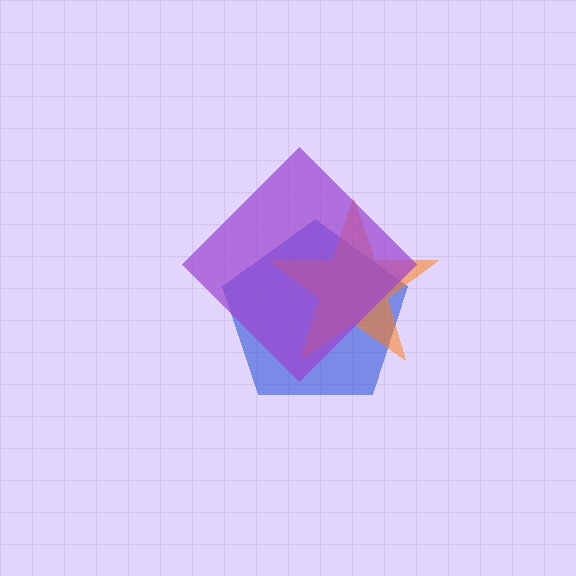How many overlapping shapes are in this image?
There are 3 overlapping shapes in the image.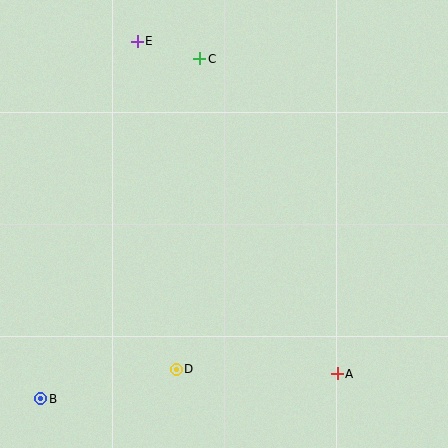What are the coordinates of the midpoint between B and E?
The midpoint between B and E is at (89, 220).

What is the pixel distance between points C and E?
The distance between C and E is 65 pixels.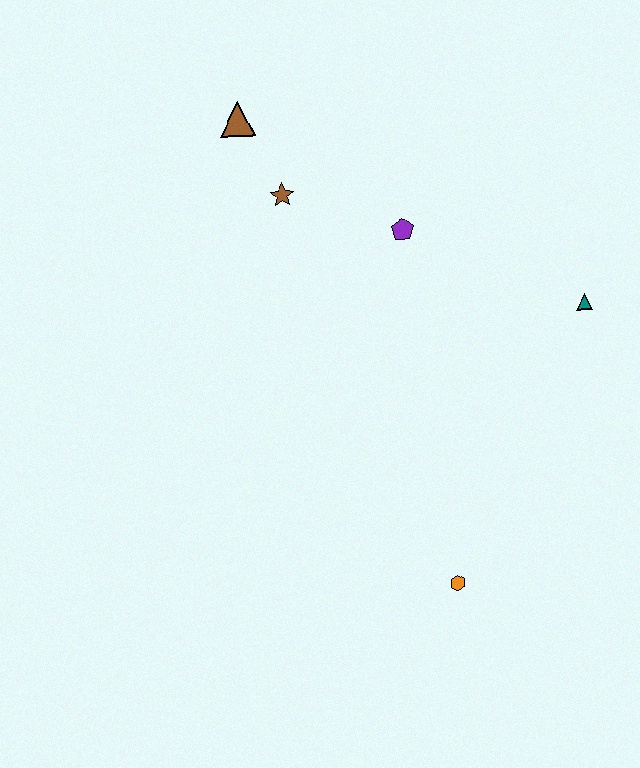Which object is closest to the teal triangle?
The purple pentagon is closest to the teal triangle.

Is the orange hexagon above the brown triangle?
No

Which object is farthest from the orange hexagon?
The brown triangle is farthest from the orange hexagon.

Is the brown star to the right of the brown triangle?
Yes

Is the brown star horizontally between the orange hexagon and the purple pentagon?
No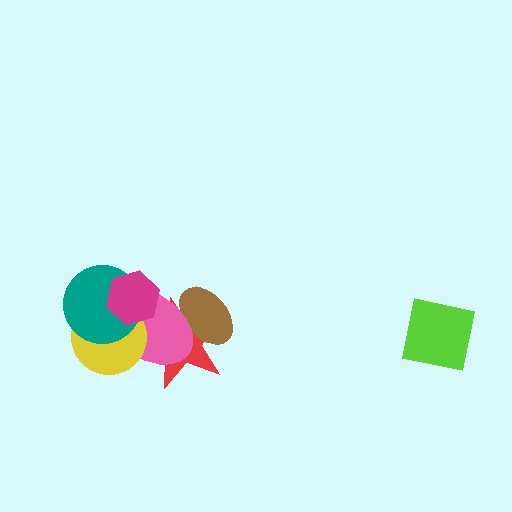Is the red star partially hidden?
Yes, it is partially covered by another shape.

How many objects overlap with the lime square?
0 objects overlap with the lime square.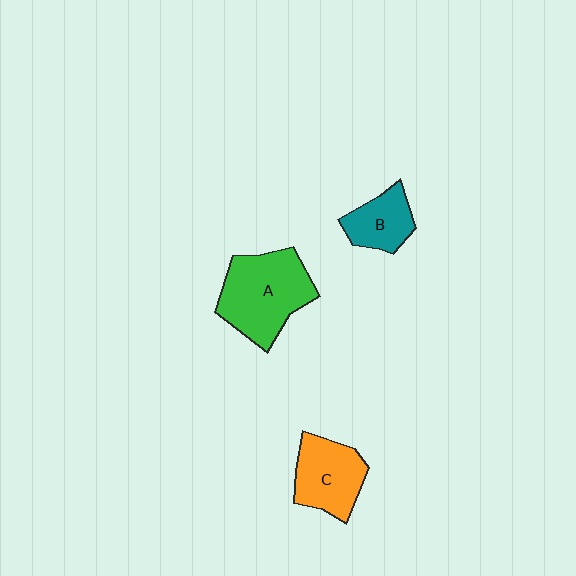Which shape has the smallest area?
Shape B (teal).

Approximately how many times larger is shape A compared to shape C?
Approximately 1.4 times.